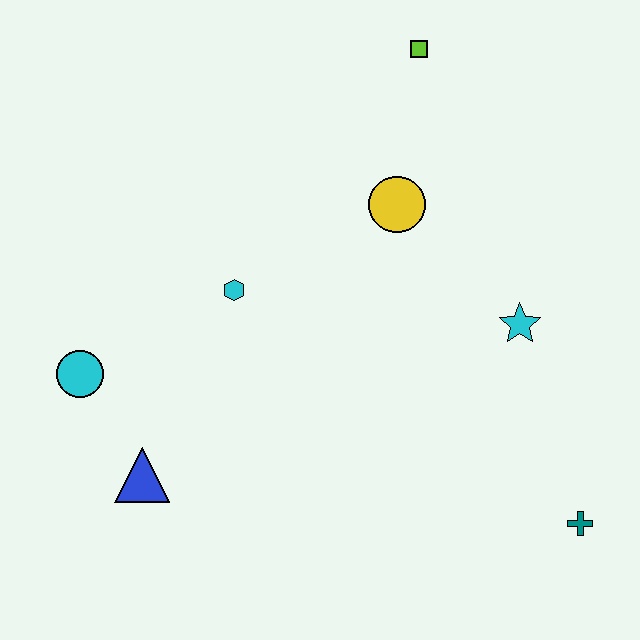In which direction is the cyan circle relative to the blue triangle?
The cyan circle is above the blue triangle.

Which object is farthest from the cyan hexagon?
The teal cross is farthest from the cyan hexagon.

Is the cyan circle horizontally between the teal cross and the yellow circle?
No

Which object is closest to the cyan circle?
The blue triangle is closest to the cyan circle.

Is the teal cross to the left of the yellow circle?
No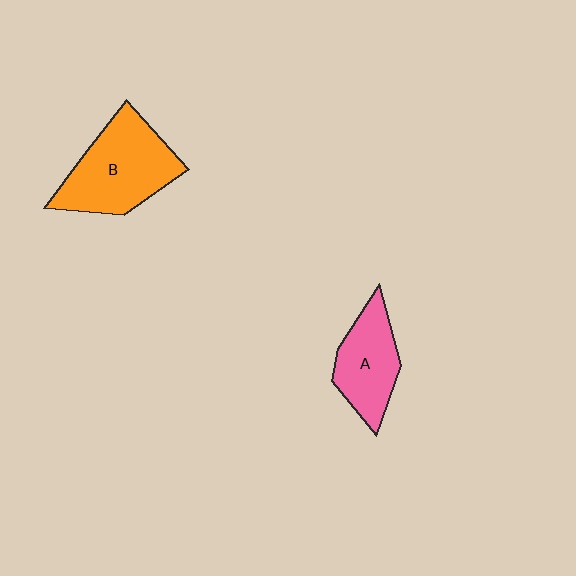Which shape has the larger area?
Shape B (orange).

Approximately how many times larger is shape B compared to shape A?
Approximately 1.5 times.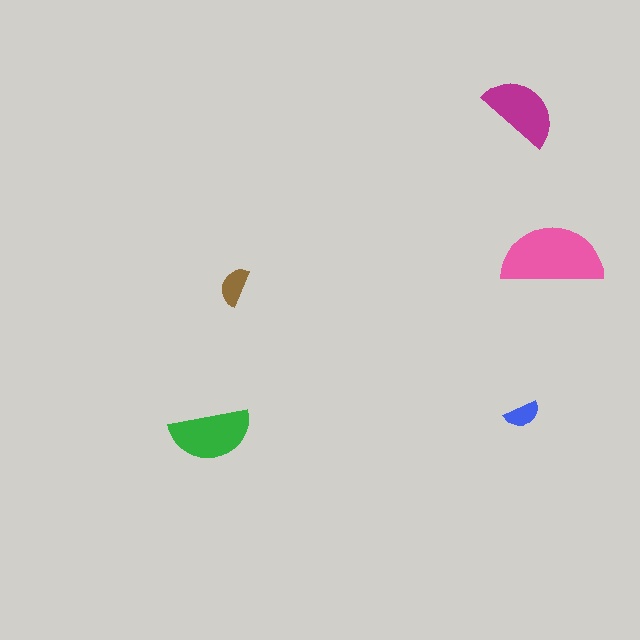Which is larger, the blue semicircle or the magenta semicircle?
The magenta one.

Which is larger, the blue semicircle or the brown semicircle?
The brown one.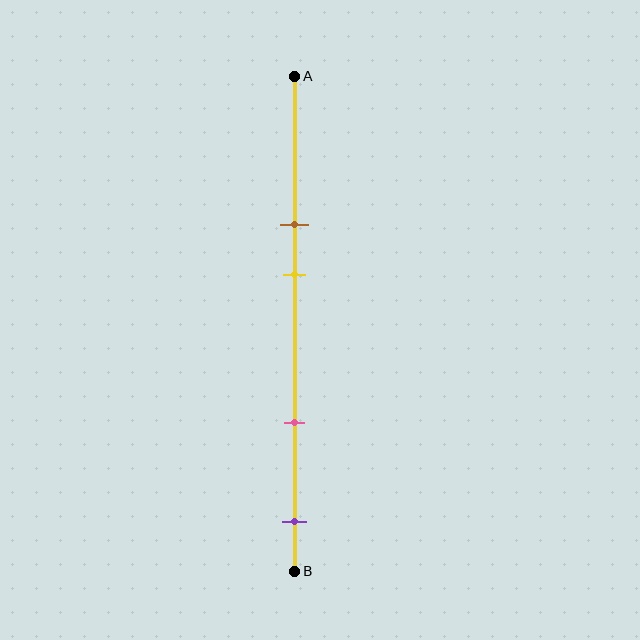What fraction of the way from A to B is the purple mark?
The purple mark is approximately 90% (0.9) of the way from A to B.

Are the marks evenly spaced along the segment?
No, the marks are not evenly spaced.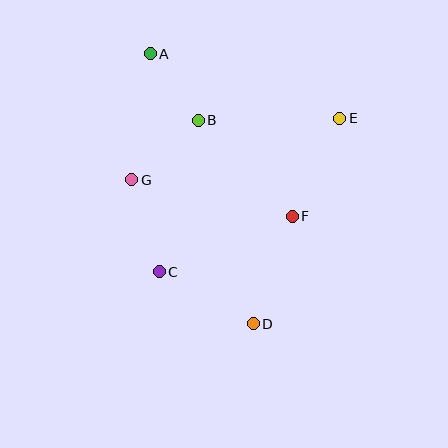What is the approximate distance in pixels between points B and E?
The distance between B and E is approximately 142 pixels.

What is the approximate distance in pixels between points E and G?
The distance between E and G is approximately 217 pixels.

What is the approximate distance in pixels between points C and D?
The distance between C and D is approximately 108 pixels.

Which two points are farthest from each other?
Points A and D are farthest from each other.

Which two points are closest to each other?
Points A and B are closest to each other.